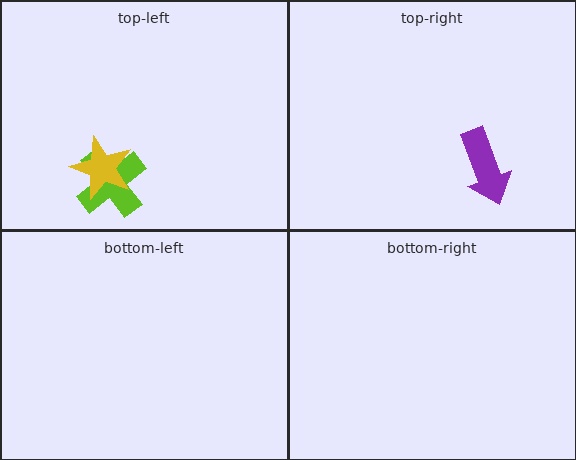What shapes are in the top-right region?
The purple arrow.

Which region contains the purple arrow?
The top-right region.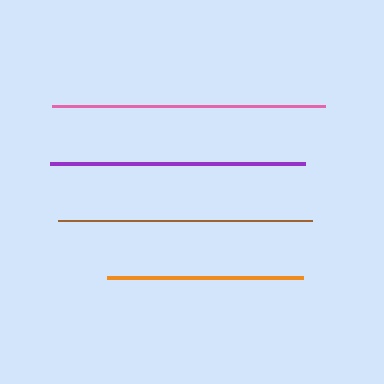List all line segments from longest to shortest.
From longest to shortest: pink, purple, brown, orange.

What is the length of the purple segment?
The purple segment is approximately 254 pixels long.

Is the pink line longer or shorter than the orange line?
The pink line is longer than the orange line.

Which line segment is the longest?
The pink line is the longest at approximately 273 pixels.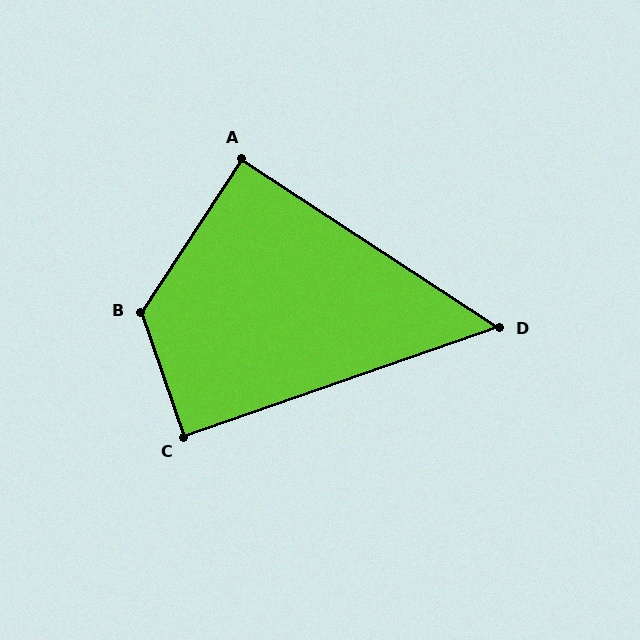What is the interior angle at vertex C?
Approximately 90 degrees (approximately right).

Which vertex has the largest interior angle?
B, at approximately 128 degrees.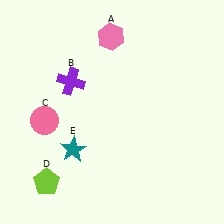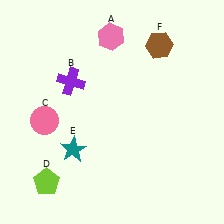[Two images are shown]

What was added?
A brown hexagon (F) was added in Image 2.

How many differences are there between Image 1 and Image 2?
There is 1 difference between the two images.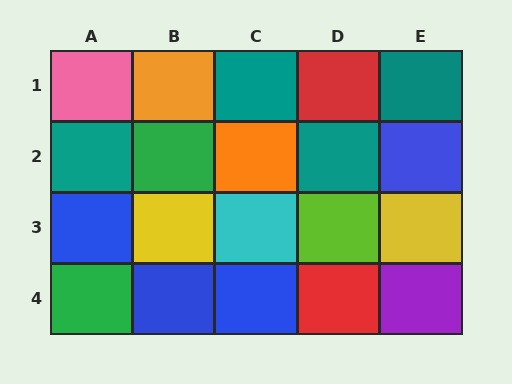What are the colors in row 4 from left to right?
Green, blue, blue, red, purple.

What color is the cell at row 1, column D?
Red.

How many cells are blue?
4 cells are blue.